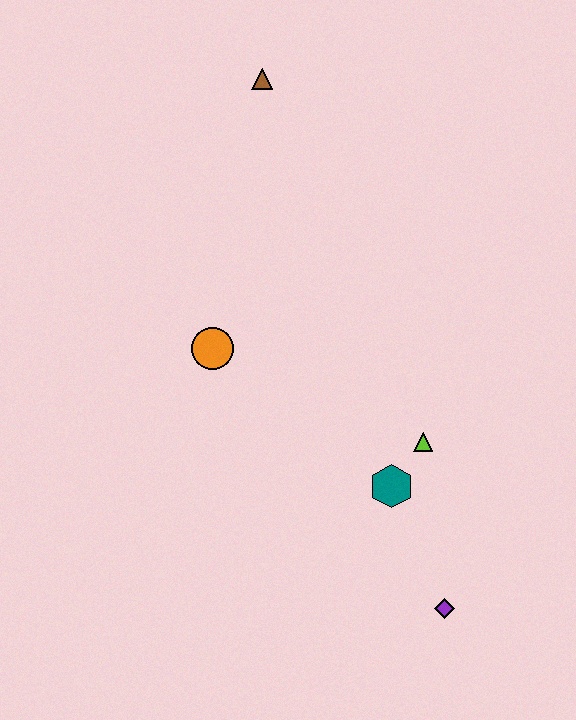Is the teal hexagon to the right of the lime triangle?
No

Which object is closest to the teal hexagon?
The lime triangle is closest to the teal hexagon.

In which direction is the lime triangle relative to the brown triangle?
The lime triangle is below the brown triangle.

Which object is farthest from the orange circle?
The purple diamond is farthest from the orange circle.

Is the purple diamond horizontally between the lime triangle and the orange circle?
No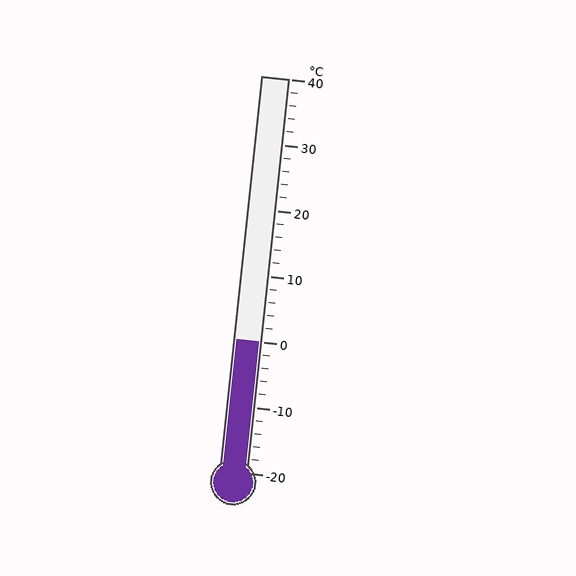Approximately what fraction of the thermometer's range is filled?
The thermometer is filled to approximately 35% of its range.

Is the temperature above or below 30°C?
The temperature is below 30°C.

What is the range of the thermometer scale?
The thermometer scale ranges from -20°C to 40°C.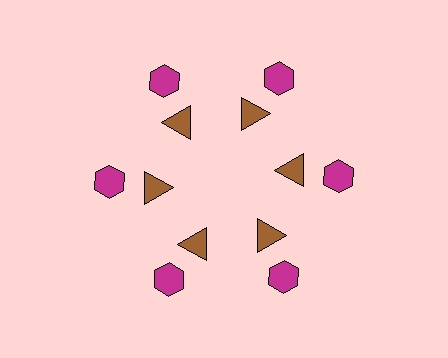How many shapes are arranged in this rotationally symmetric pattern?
There are 12 shapes, arranged in 6 groups of 2.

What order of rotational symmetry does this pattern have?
This pattern has 6-fold rotational symmetry.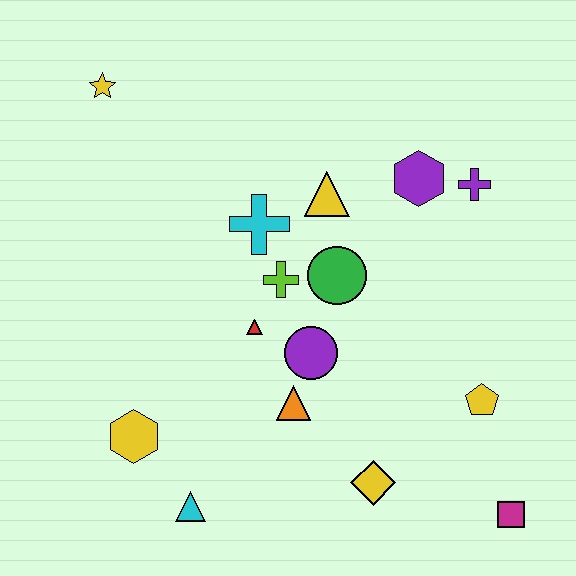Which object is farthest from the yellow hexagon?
The purple cross is farthest from the yellow hexagon.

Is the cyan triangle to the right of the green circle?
No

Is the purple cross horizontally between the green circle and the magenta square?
Yes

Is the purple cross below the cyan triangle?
No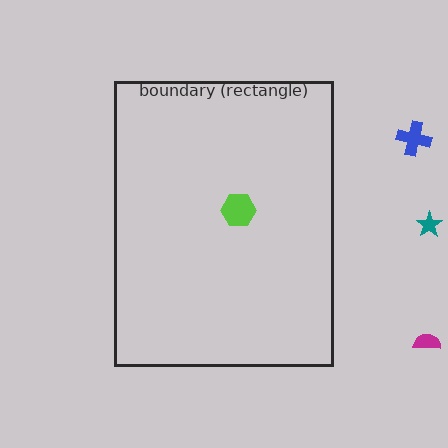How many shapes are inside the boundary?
1 inside, 3 outside.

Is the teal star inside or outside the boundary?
Outside.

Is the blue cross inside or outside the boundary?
Outside.